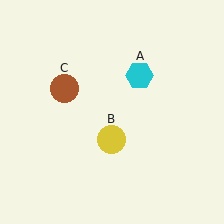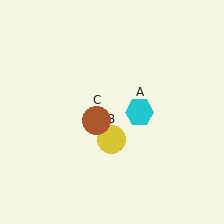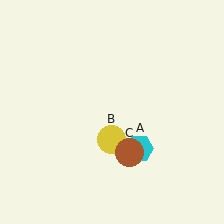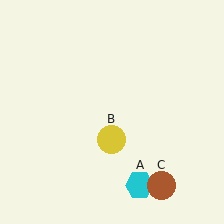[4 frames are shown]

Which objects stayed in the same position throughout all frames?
Yellow circle (object B) remained stationary.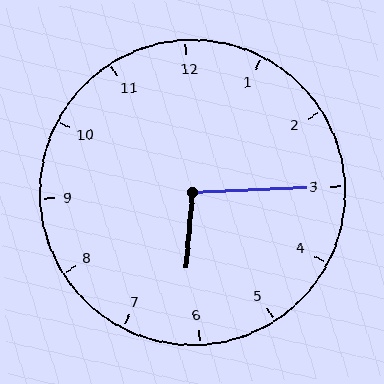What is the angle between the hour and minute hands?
Approximately 98 degrees.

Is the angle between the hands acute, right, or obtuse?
It is obtuse.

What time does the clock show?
6:15.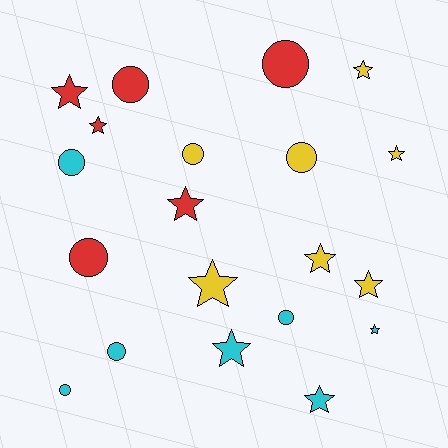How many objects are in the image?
There are 20 objects.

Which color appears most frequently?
Yellow, with 7 objects.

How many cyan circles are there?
There are 4 cyan circles.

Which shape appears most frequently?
Star, with 11 objects.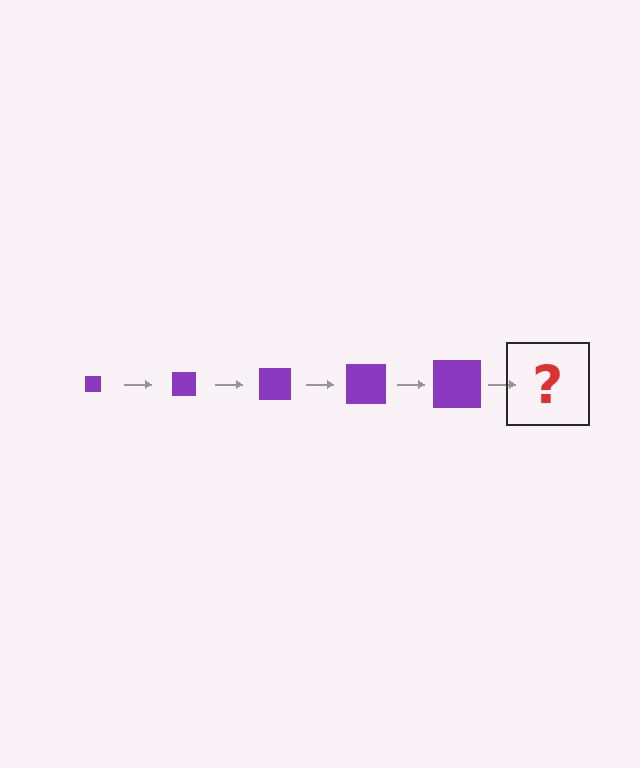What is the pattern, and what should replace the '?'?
The pattern is that the square gets progressively larger each step. The '?' should be a purple square, larger than the previous one.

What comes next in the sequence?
The next element should be a purple square, larger than the previous one.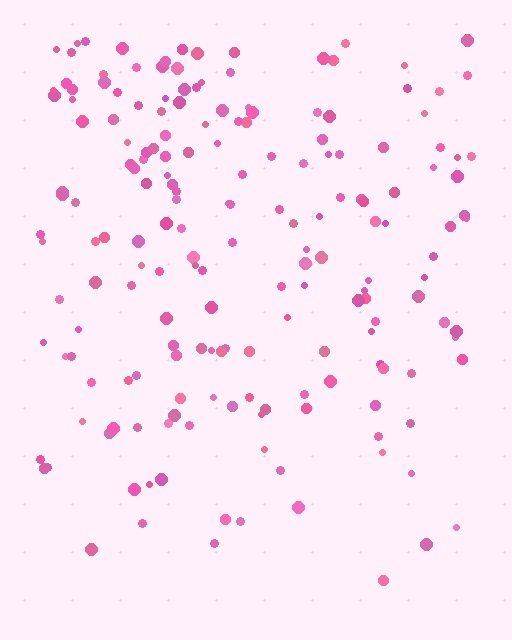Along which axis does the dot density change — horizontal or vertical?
Vertical.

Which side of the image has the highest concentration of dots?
The top.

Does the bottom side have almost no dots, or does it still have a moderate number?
Still a moderate number, just noticeably fewer than the top.